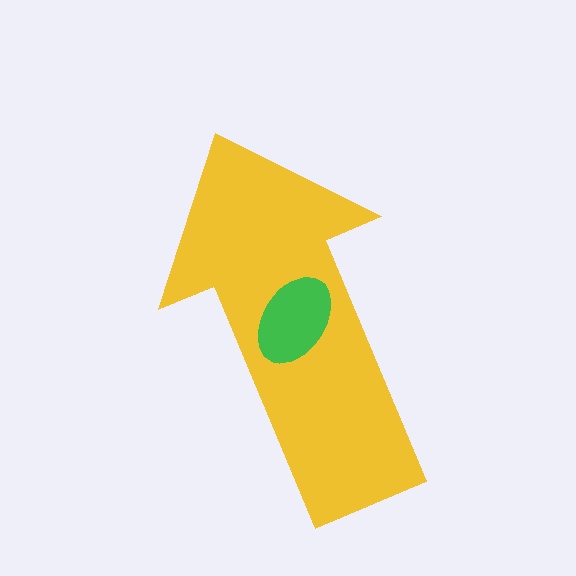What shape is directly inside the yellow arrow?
The green ellipse.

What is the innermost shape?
The green ellipse.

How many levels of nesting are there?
2.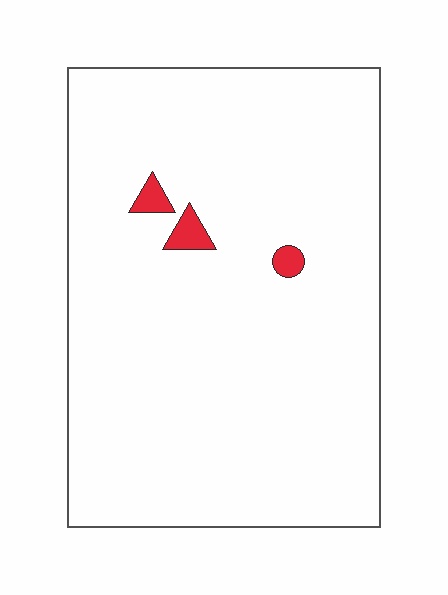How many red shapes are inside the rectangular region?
3.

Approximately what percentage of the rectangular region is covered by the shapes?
Approximately 0%.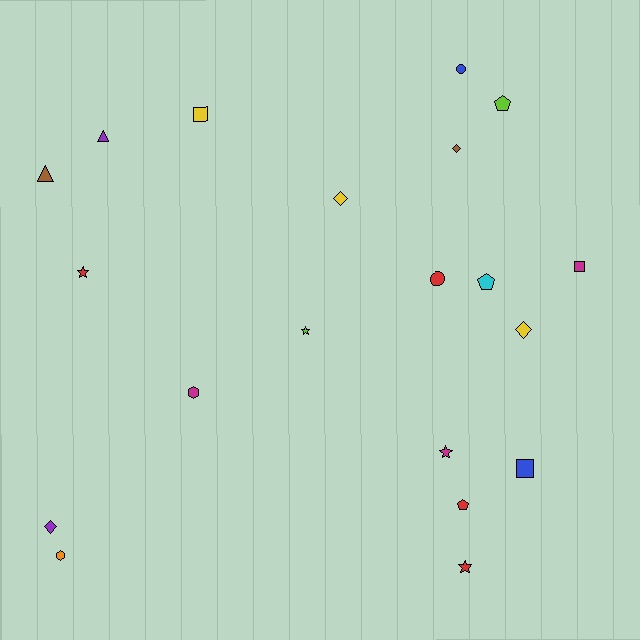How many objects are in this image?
There are 20 objects.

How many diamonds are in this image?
There are 4 diamonds.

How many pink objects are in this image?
There are no pink objects.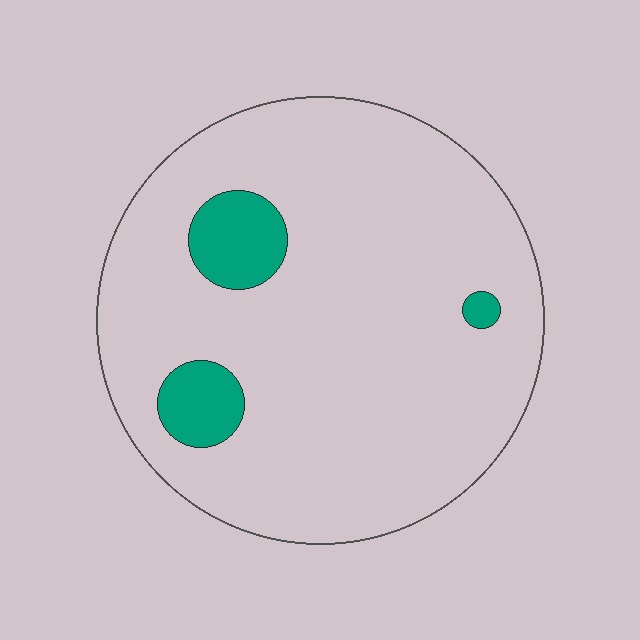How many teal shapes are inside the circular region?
3.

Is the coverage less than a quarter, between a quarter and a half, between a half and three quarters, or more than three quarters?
Less than a quarter.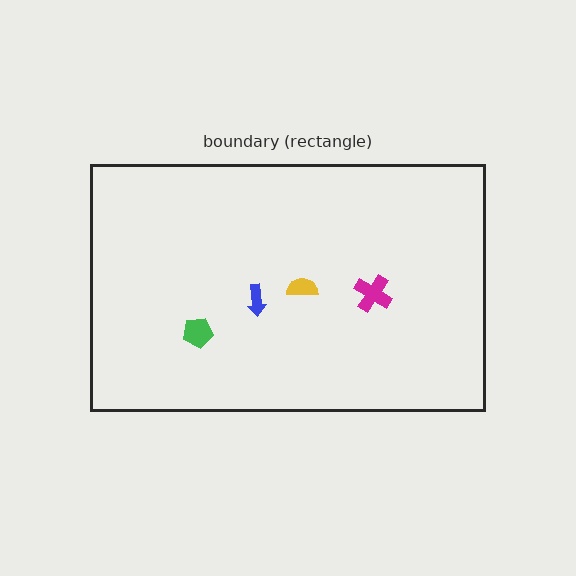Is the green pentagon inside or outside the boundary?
Inside.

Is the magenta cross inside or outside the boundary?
Inside.